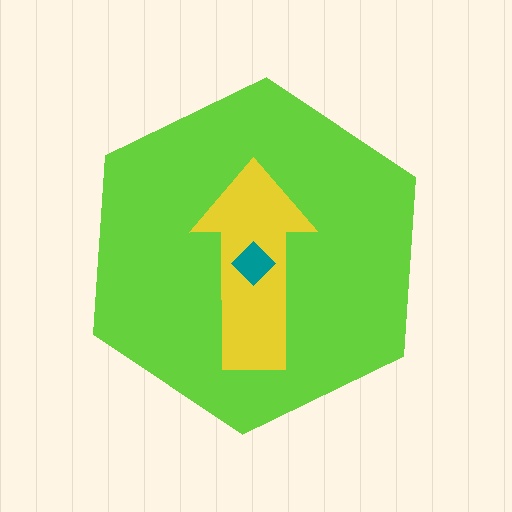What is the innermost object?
The teal diamond.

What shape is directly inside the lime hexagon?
The yellow arrow.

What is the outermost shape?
The lime hexagon.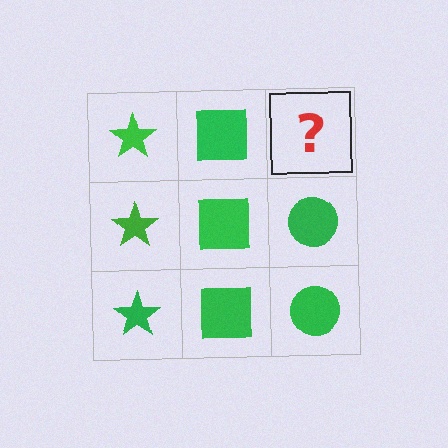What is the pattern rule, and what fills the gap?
The rule is that each column has a consistent shape. The gap should be filled with a green circle.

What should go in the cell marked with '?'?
The missing cell should contain a green circle.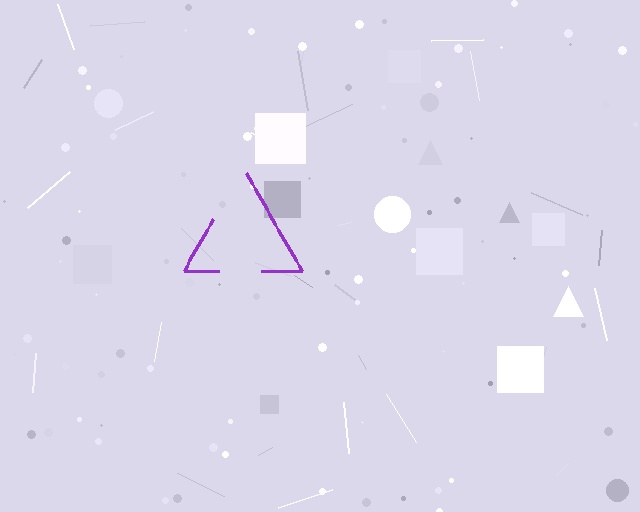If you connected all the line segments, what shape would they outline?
They would outline a triangle.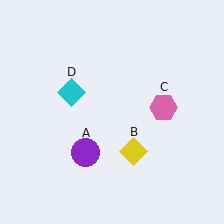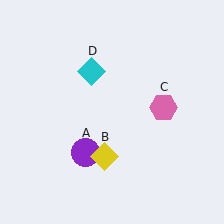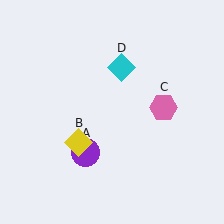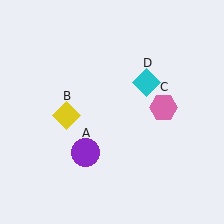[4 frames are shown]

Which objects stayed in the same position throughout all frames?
Purple circle (object A) and pink hexagon (object C) remained stationary.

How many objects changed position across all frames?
2 objects changed position: yellow diamond (object B), cyan diamond (object D).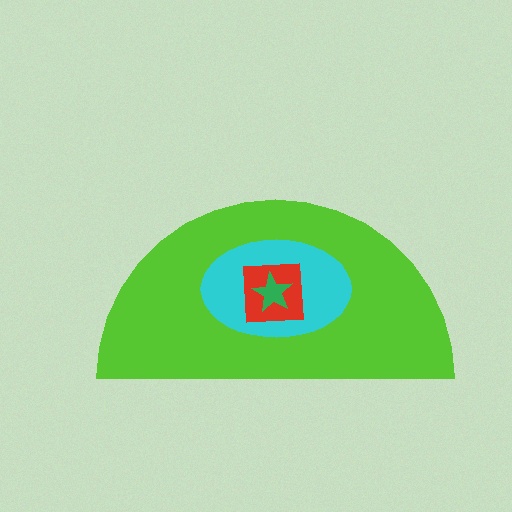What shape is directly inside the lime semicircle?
The cyan ellipse.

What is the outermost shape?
The lime semicircle.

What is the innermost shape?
The green star.